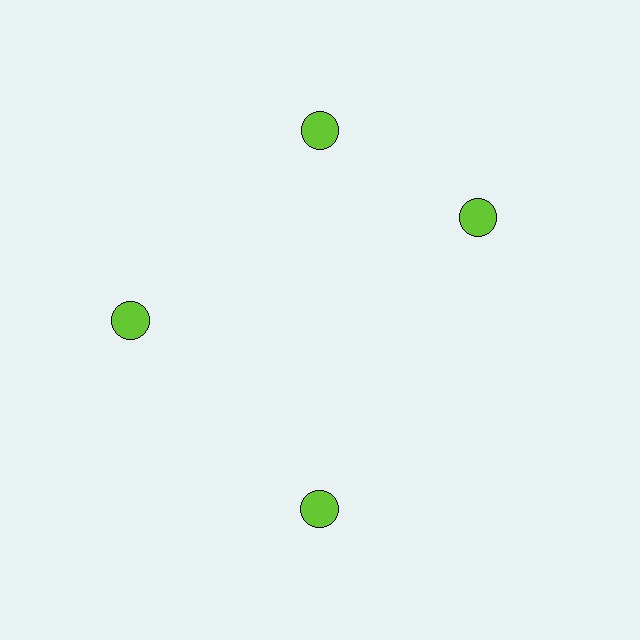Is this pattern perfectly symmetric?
No. The 4 lime circles are arranged in a ring, but one element near the 3 o'clock position is rotated out of alignment along the ring, breaking the 4-fold rotational symmetry.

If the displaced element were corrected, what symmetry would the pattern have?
It would have 4-fold rotational symmetry — the pattern would map onto itself every 90 degrees.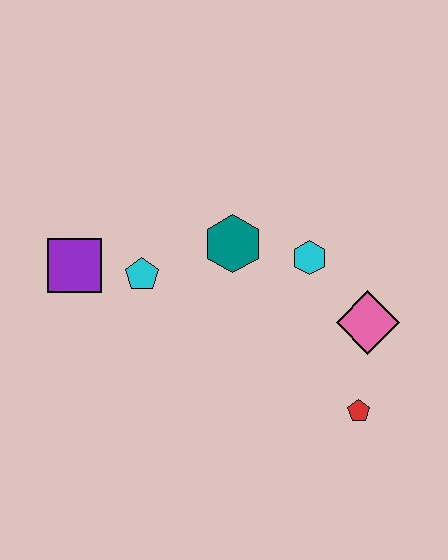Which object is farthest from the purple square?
The red pentagon is farthest from the purple square.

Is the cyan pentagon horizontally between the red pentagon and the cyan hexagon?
No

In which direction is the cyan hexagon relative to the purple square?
The cyan hexagon is to the right of the purple square.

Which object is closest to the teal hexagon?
The cyan hexagon is closest to the teal hexagon.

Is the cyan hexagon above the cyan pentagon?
Yes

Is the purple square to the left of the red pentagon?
Yes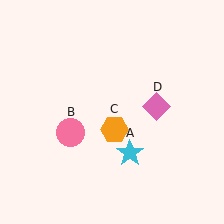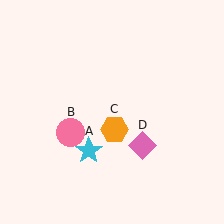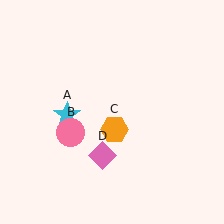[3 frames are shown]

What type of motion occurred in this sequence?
The cyan star (object A), pink diamond (object D) rotated clockwise around the center of the scene.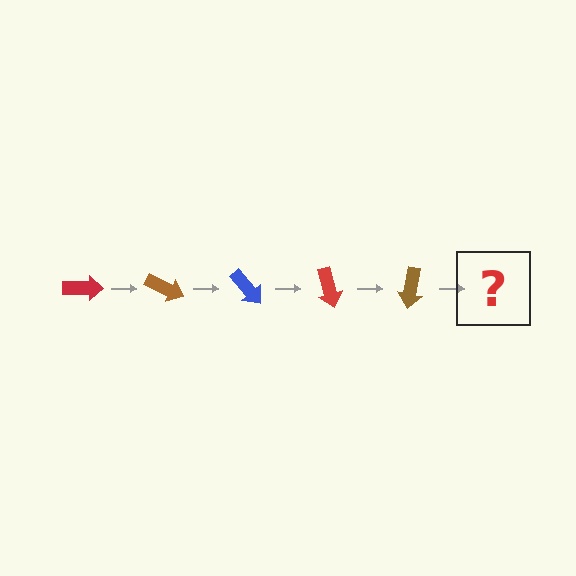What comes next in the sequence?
The next element should be a blue arrow, rotated 125 degrees from the start.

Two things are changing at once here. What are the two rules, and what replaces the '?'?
The two rules are that it rotates 25 degrees each step and the color cycles through red, brown, and blue. The '?' should be a blue arrow, rotated 125 degrees from the start.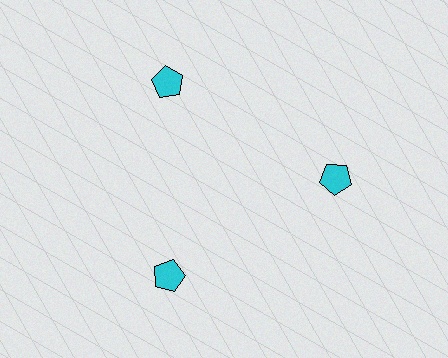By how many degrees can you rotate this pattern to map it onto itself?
The pattern maps onto itself every 120 degrees of rotation.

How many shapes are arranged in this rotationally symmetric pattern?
There are 3 shapes, arranged in 3 groups of 1.